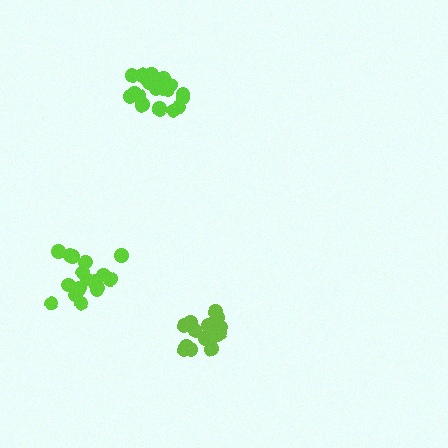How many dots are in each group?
Group 1: 21 dots, Group 2: 19 dots, Group 3: 20 dots (60 total).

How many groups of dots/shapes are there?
There are 3 groups.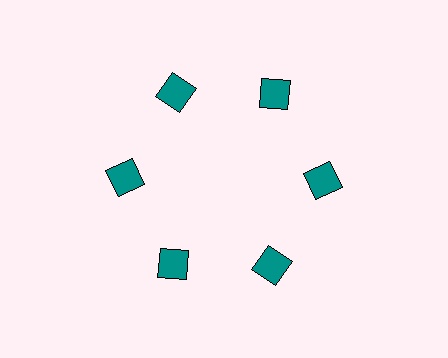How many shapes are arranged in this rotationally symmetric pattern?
There are 6 shapes, arranged in 6 groups of 1.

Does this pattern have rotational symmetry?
Yes, this pattern has 6-fold rotational symmetry. It looks the same after rotating 60 degrees around the center.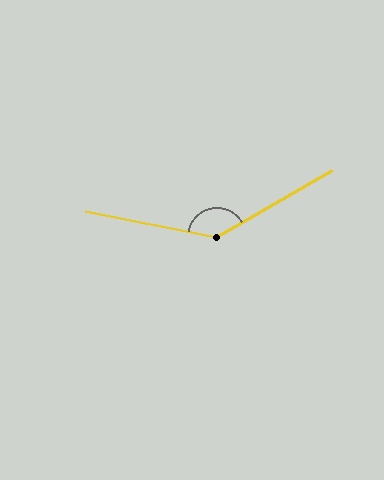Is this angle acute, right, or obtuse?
It is obtuse.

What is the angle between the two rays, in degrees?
Approximately 139 degrees.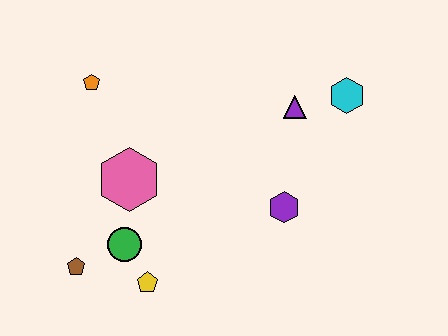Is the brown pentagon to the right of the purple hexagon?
No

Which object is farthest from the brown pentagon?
The cyan hexagon is farthest from the brown pentagon.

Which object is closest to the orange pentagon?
The pink hexagon is closest to the orange pentagon.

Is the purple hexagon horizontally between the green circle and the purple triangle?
Yes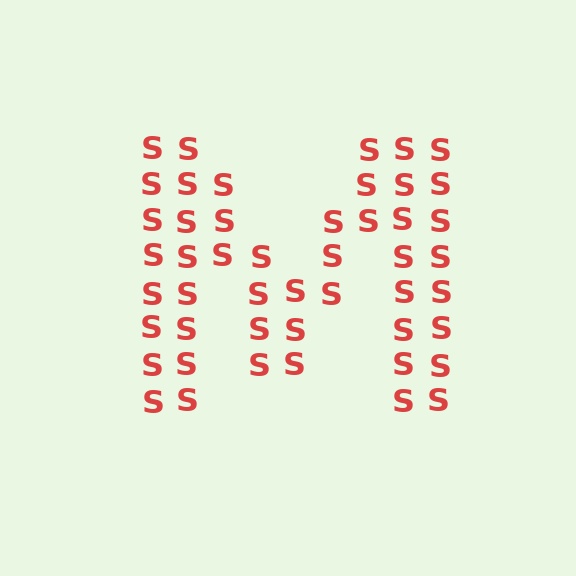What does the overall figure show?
The overall figure shows the letter M.